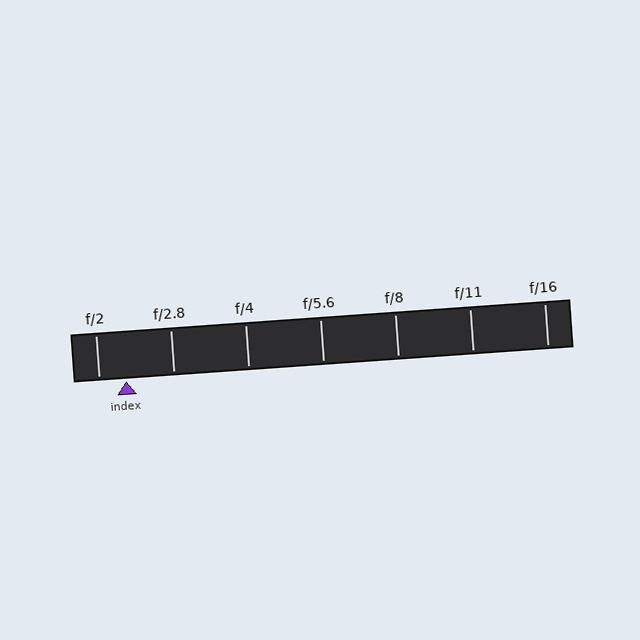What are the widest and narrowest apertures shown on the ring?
The widest aperture shown is f/2 and the narrowest is f/16.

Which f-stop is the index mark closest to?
The index mark is closest to f/2.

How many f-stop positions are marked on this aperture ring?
There are 7 f-stop positions marked.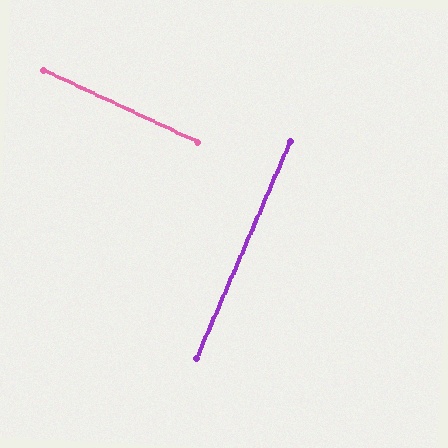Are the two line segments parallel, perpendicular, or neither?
Perpendicular — they meet at approximately 88°.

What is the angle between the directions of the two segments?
Approximately 88 degrees.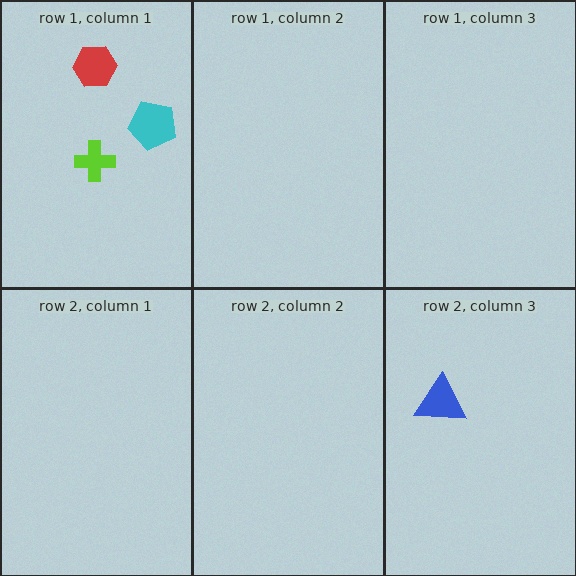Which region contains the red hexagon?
The row 1, column 1 region.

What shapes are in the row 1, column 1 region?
The cyan pentagon, the lime cross, the red hexagon.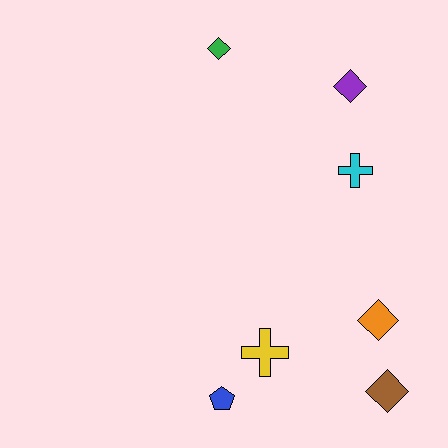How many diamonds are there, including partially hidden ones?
There are 4 diamonds.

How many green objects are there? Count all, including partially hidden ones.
There is 1 green object.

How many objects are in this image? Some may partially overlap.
There are 7 objects.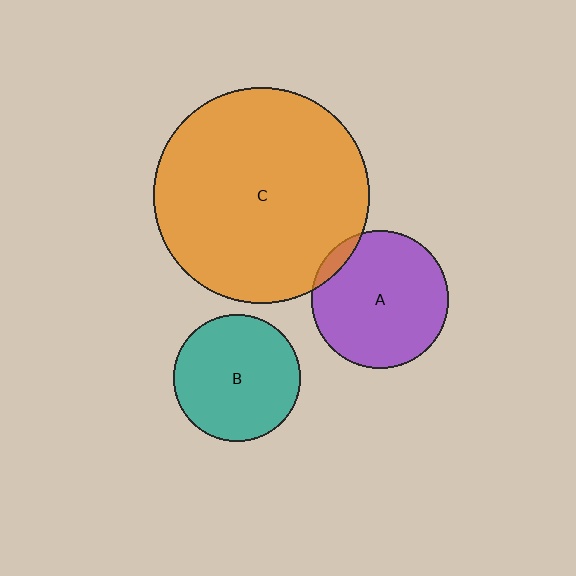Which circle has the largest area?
Circle C (orange).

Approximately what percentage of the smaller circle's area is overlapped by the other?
Approximately 5%.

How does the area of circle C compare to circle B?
Approximately 2.9 times.